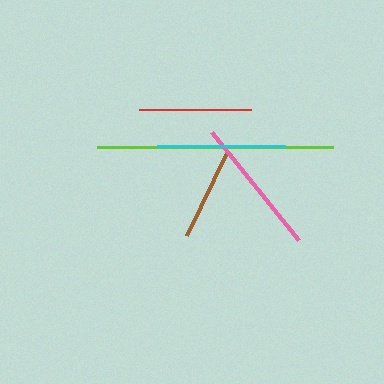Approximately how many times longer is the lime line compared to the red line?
The lime line is approximately 2.1 times the length of the red line.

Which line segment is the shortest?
The brown line is the shortest at approximately 94 pixels.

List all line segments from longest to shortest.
From longest to shortest: lime, pink, cyan, red, brown.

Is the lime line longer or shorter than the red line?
The lime line is longer than the red line.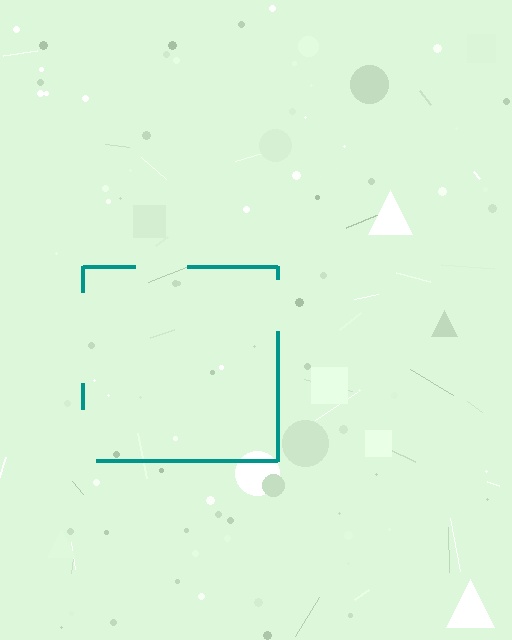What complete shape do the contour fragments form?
The contour fragments form a square.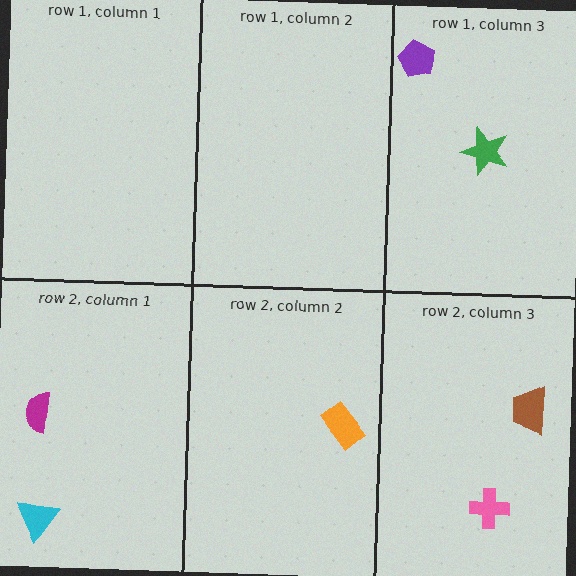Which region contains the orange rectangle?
The row 2, column 2 region.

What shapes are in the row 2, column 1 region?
The magenta semicircle, the cyan triangle.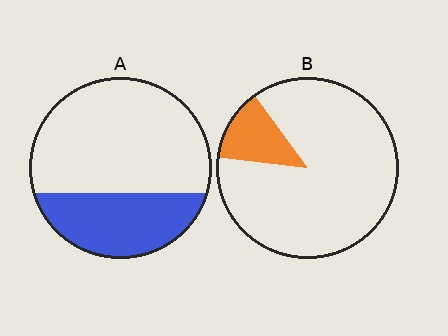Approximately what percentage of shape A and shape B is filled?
A is approximately 35% and B is approximately 15%.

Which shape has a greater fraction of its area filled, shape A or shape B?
Shape A.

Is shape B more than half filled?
No.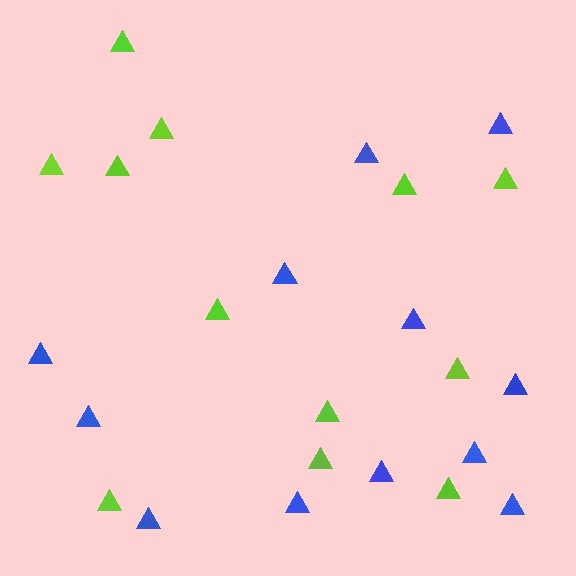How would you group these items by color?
There are 2 groups: one group of lime triangles (12) and one group of blue triangles (12).